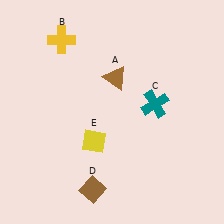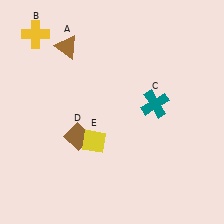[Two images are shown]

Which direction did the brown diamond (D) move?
The brown diamond (D) moved up.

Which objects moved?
The objects that moved are: the brown triangle (A), the yellow cross (B), the brown diamond (D).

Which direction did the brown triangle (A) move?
The brown triangle (A) moved left.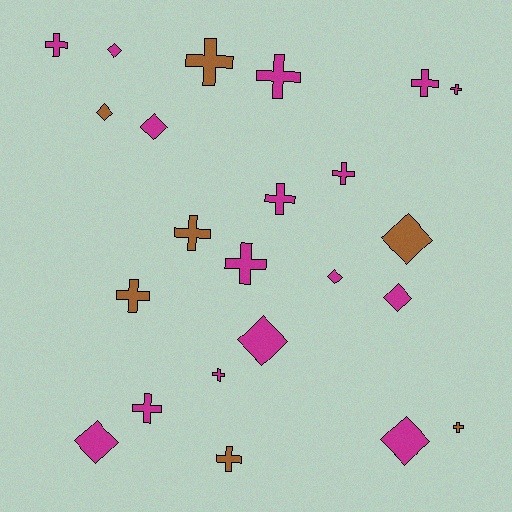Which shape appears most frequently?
Cross, with 14 objects.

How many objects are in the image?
There are 23 objects.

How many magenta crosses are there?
There are 9 magenta crosses.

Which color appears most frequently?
Magenta, with 16 objects.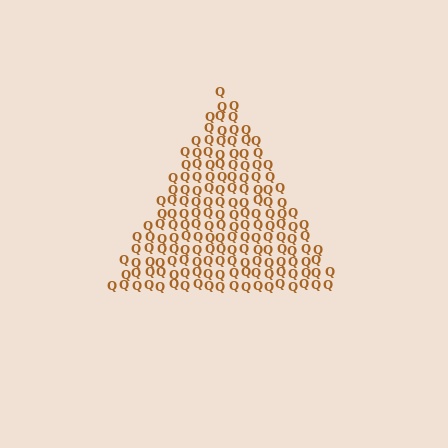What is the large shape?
The large shape is a triangle.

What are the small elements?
The small elements are letter Q's.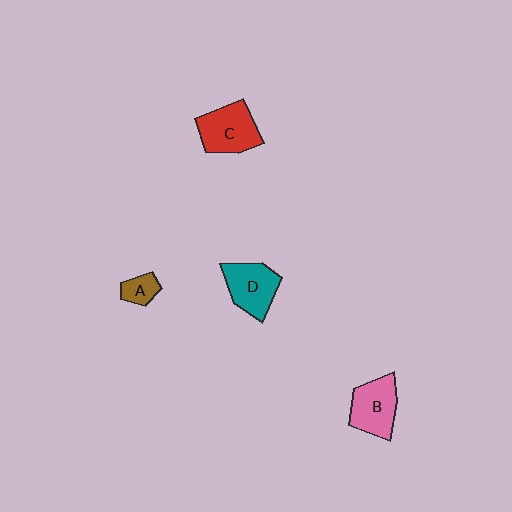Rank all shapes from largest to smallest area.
From largest to smallest: C (red), B (pink), D (teal), A (brown).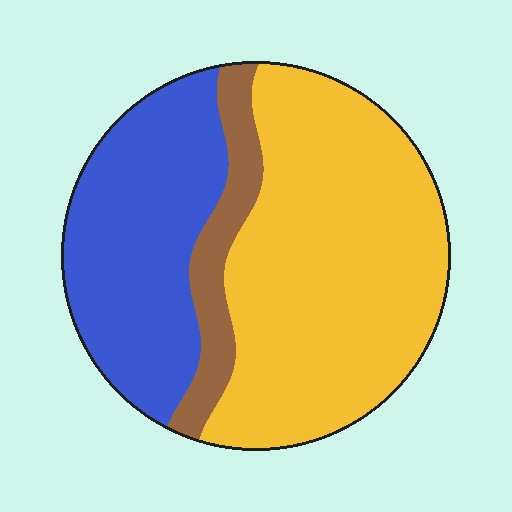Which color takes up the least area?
Brown, at roughly 10%.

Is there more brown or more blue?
Blue.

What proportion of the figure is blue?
Blue takes up about one third (1/3) of the figure.